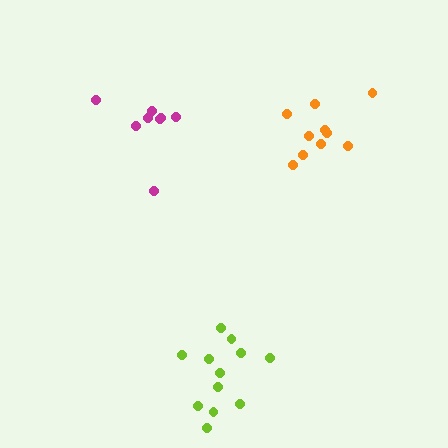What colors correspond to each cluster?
The clusters are colored: magenta, orange, lime.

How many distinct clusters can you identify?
There are 3 distinct clusters.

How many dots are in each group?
Group 1: 8 dots, Group 2: 10 dots, Group 3: 12 dots (30 total).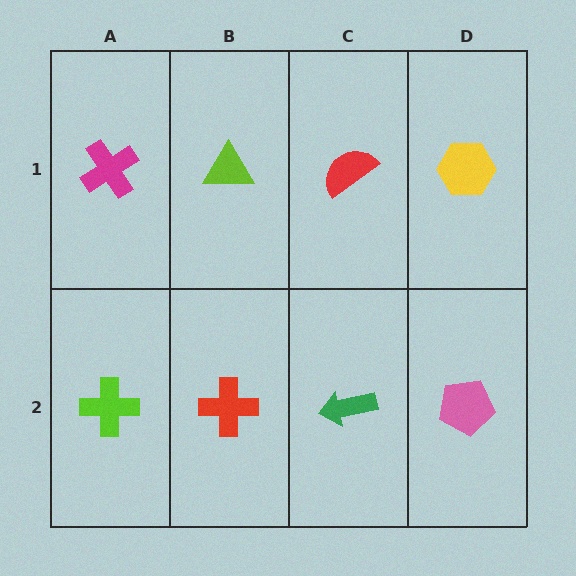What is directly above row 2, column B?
A lime triangle.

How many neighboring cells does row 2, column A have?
2.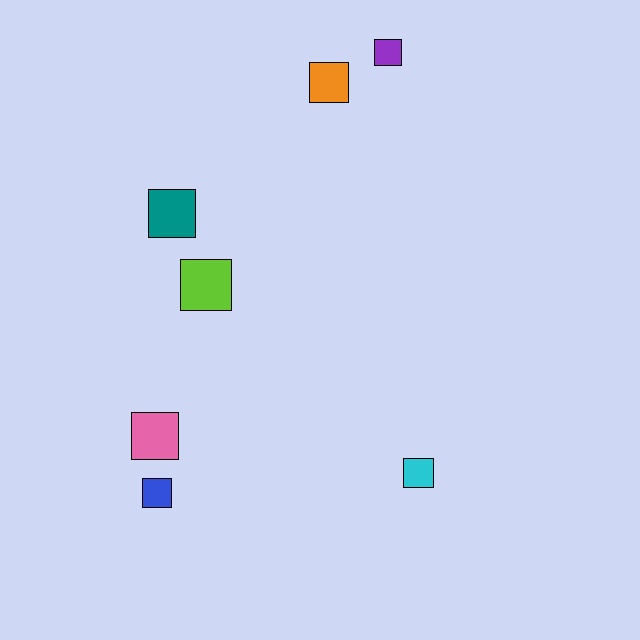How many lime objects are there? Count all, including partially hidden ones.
There is 1 lime object.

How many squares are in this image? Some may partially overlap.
There are 7 squares.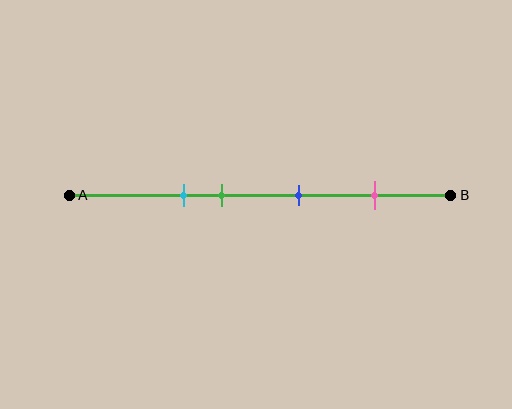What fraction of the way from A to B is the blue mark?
The blue mark is approximately 60% (0.6) of the way from A to B.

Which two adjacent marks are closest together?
The cyan and green marks are the closest adjacent pair.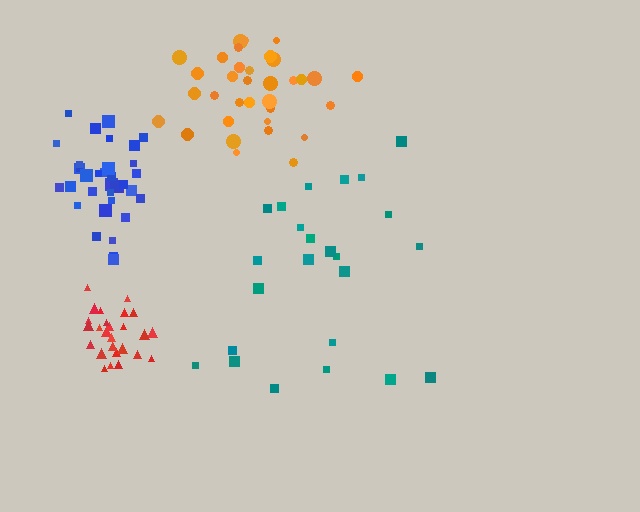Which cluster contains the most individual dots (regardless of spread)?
Blue (35).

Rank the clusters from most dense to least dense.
red, blue, orange, teal.